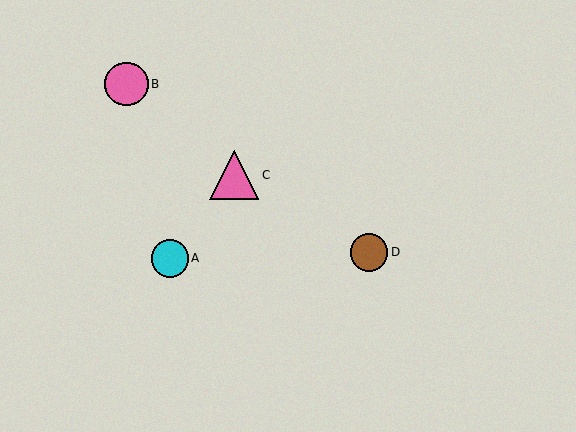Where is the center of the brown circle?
The center of the brown circle is at (369, 252).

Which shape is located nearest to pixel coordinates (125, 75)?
The pink circle (labeled B) at (127, 84) is nearest to that location.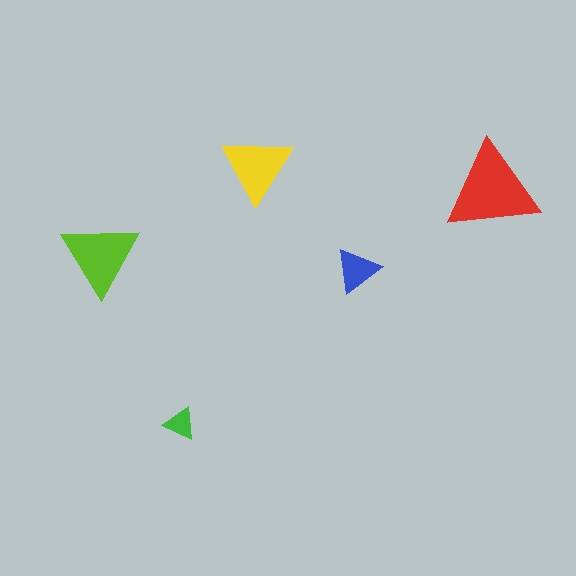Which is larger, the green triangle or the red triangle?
The red one.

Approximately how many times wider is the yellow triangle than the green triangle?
About 2 times wider.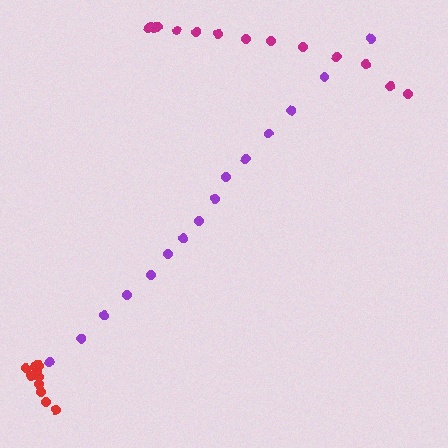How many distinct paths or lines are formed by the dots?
There are 3 distinct paths.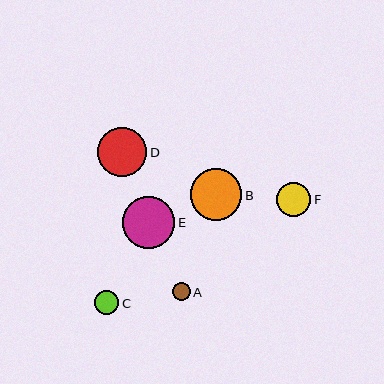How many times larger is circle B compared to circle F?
Circle B is approximately 1.5 times the size of circle F.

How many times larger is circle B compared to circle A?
Circle B is approximately 2.9 times the size of circle A.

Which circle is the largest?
Circle E is the largest with a size of approximately 52 pixels.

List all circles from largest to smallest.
From largest to smallest: E, B, D, F, C, A.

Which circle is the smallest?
Circle A is the smallest with a size of approximately 18 pixels.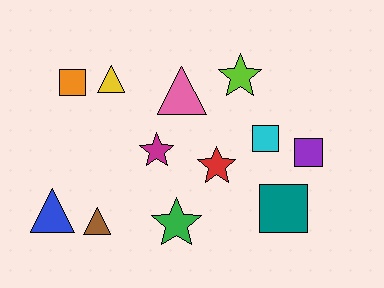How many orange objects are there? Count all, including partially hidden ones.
There is 1 orange object.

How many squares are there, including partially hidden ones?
There are 4 squares.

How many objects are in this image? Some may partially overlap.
There are 12 objects.